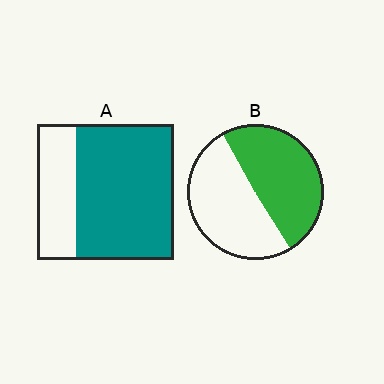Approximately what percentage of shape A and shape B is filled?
A is approximately 70% and B is approximately 50%.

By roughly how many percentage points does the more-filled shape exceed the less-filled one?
By roughly 20 percentage points (A over B).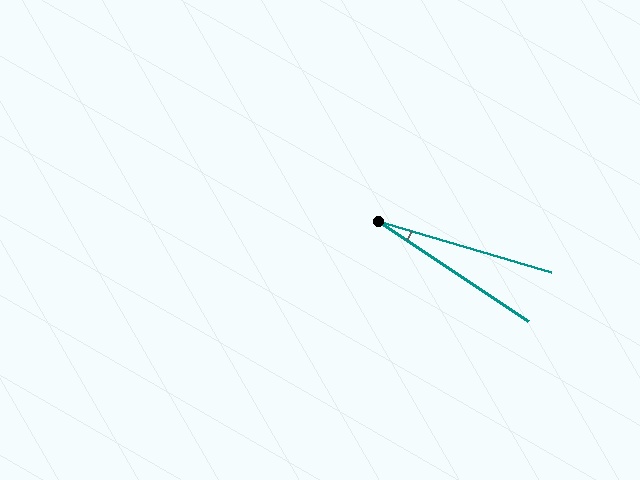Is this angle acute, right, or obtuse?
It is acute.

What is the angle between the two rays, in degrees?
Approximately 17 degrees.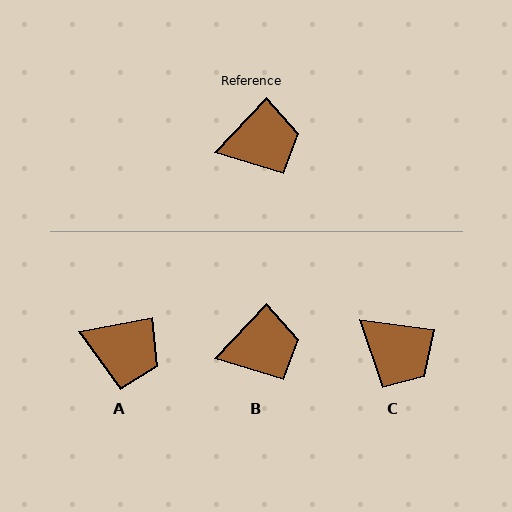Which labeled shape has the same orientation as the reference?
B.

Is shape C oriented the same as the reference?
No, it is off by about 54 degrees.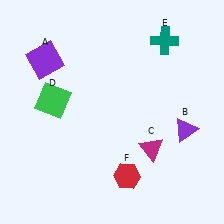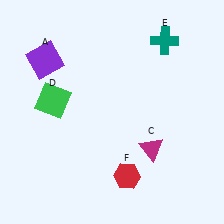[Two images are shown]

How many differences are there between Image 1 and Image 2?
There is 1 difference between the two images.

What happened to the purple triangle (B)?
The purple triangle (B) was removed in Image 2. It was in the bottom-right area of Image 1.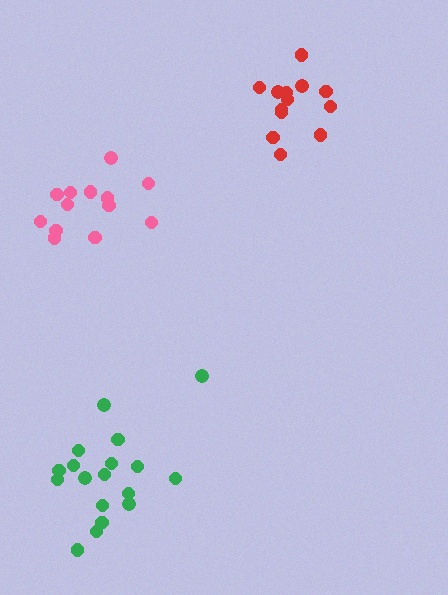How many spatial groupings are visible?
There are 3 spatial groupings.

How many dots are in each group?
Group 1: 13 dots, Group 2: 13 dots, Group 3: 18 dots (44 total).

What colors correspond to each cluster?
The clusters are colored: pink, red, green.